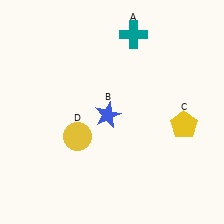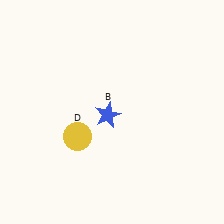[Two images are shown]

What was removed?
The yellow pentagon (C), the teal cross (A) were removed in Image 2.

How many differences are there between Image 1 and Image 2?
There are 2 differences between the two images.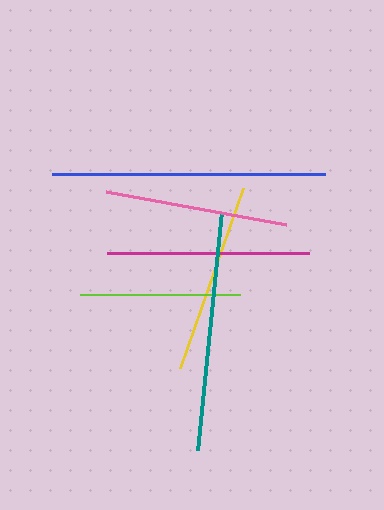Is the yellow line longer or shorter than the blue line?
The blue line is longer than the yellow line.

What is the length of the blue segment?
The blue segment is approximately 273 pixels long.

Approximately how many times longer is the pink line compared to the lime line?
The pink line is approximately 1.1 times the length of the lime line.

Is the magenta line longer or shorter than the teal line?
The teal line is longer than the magenta line.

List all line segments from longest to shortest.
From longest to shortest: blue, teal, magenta, yellow, pink, lime.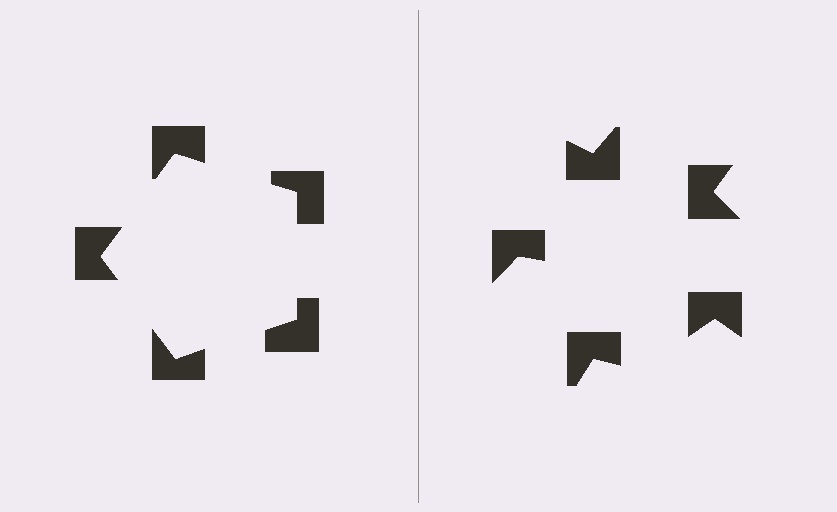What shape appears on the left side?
An illusory pentagon.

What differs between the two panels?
The notched squares are positioned identically on both sides; only the wedge orientations differ. On the left they align to a pentagon; on the right they are misaligned.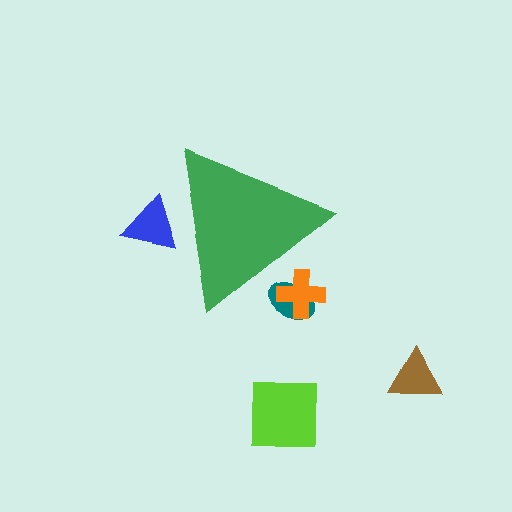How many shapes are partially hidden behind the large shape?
3 shapes are partially hidden.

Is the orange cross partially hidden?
Yes, the orange cross is partially hidden behind the green triangle.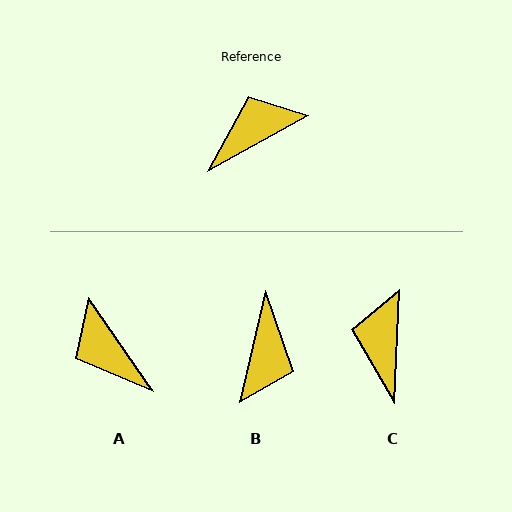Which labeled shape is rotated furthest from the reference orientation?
B, about 133 degrees away.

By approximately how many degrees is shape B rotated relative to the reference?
Approximately 133 degrees clockwise.